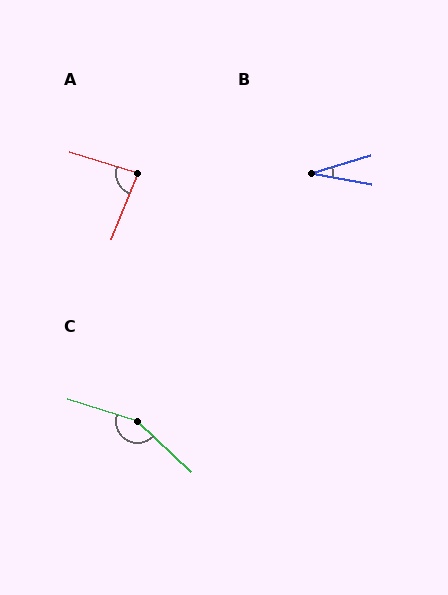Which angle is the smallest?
B, at approximately 27 degrees.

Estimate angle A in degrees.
Approximately 85 degrees.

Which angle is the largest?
C, at approximately 154 degrees.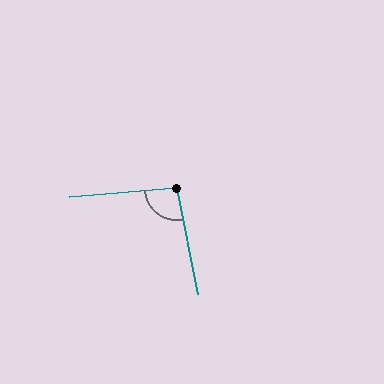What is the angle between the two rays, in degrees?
Approximately 96 degrees.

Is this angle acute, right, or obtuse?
It is obtuse.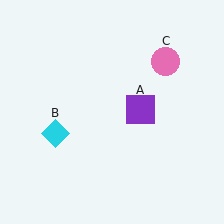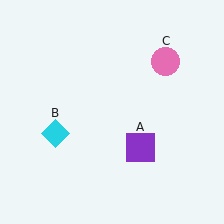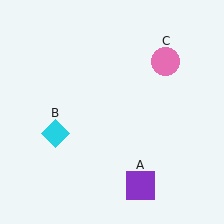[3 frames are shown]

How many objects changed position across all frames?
1 object changed position: purple square (object A).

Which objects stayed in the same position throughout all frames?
Cyan diamond (object B) and pink circle (object C) remained stationary.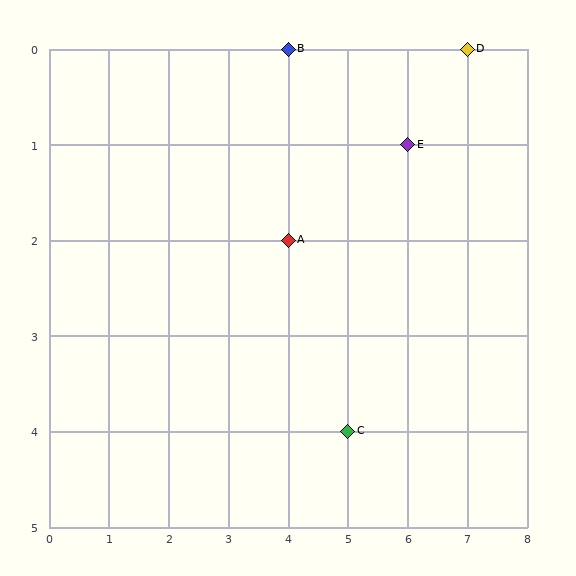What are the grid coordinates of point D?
Point D is at grid coordinates (7, 0).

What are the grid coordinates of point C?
Point C is at grid coordinates (5, 4).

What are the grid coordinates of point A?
Point A is at grid coordinates (4, 2).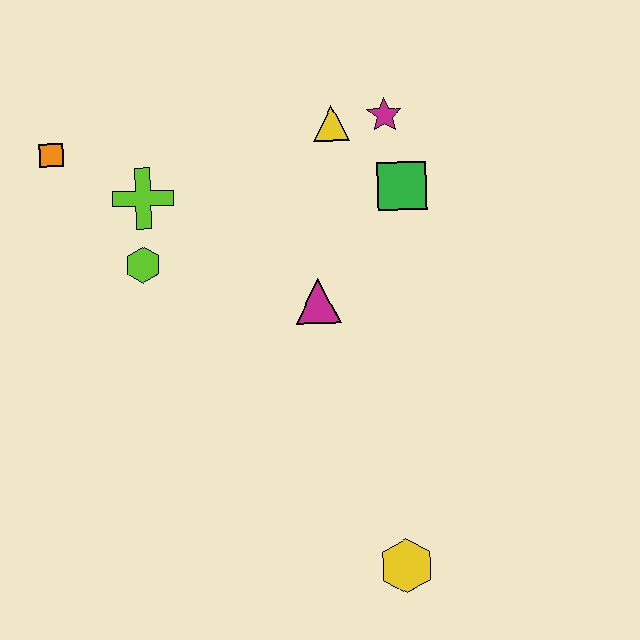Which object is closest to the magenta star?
The yellow triangle is closest to the magenta star.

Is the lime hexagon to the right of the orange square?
Yes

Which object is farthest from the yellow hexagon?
The orange square is farthest from the yellow hexagon.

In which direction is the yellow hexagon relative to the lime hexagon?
The yellow hexagon is below the lime hexagon.